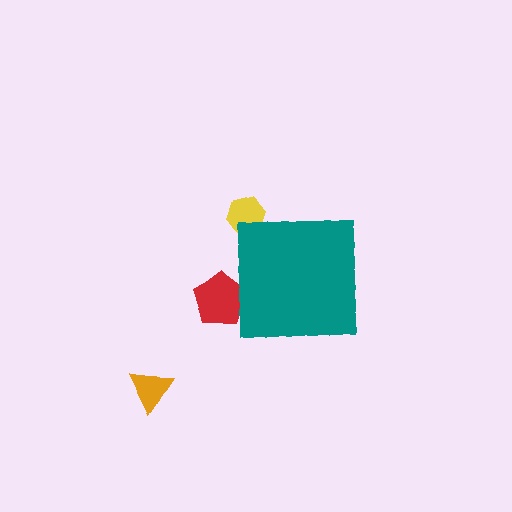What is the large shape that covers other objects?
A teal square.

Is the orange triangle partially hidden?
No, the orange triangle is fully visible.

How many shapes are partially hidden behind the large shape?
2 shapes are partially hidden.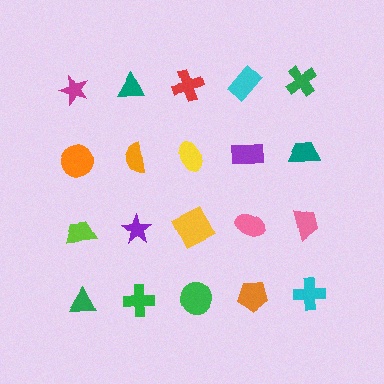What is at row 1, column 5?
A green cross.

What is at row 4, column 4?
An orange pentagon.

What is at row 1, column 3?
A red cross.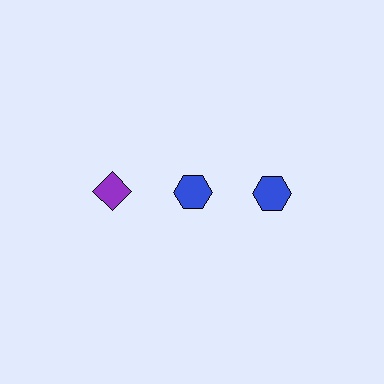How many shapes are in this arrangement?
There are 3 shapes arranged in a grid pattern.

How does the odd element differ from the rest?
It differs in both color (purple instead of blue) and shape (diamond instead of hexagon).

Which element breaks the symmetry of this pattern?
The purple diamond in the top row, leftmost column breaks the symmetry. All other shapes are blue hexagons.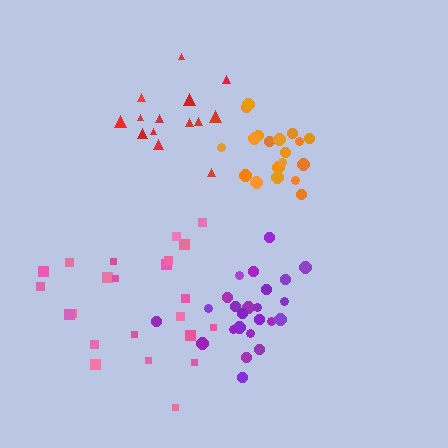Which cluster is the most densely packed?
Orange.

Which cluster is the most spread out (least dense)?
Pink.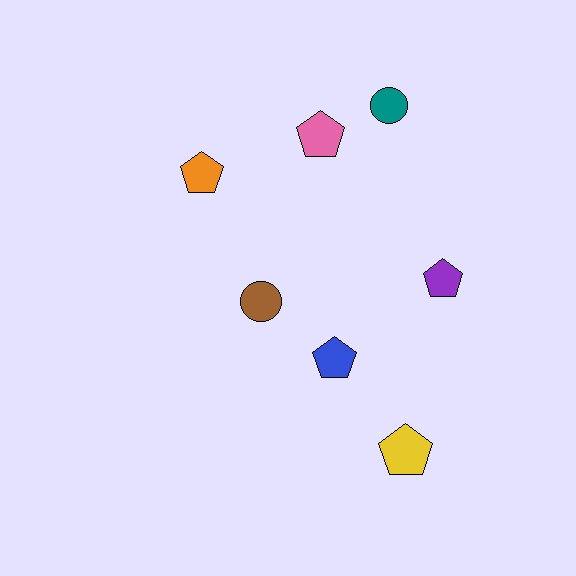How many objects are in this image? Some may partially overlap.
There are 7 objects.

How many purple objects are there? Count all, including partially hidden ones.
There is 1 purple object.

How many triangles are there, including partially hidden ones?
There are no triangles.